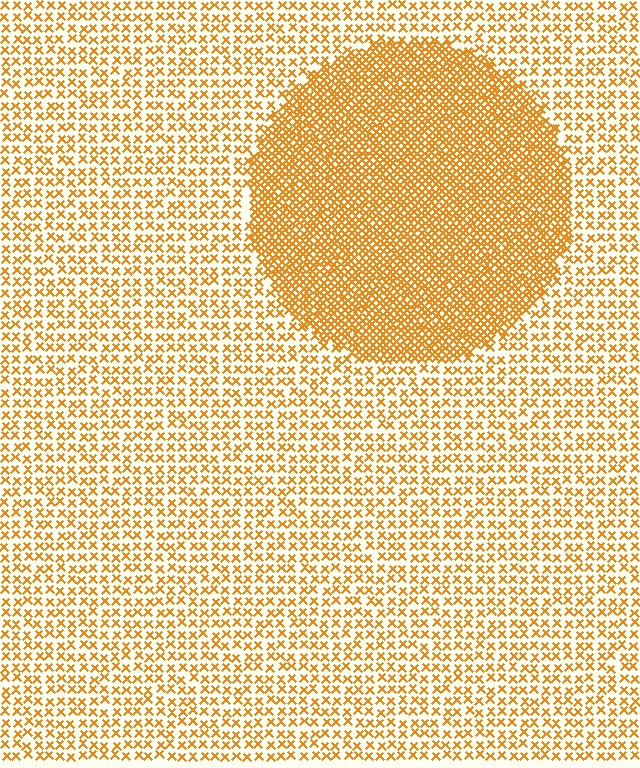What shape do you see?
I see a circle.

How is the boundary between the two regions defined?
The boundary is defined by a change in element density (approximately 2.5x ratio). All elements are the same color, size, and shape.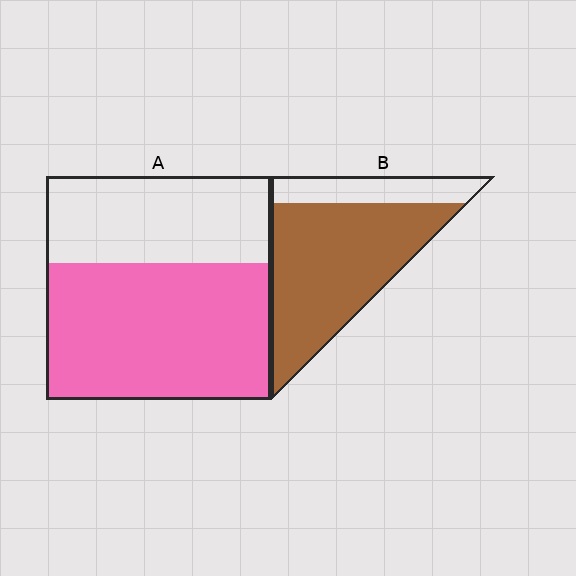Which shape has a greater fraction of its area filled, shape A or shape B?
Shape B.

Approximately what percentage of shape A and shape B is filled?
A is approximately 60% and B is approximately 75%.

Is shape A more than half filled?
Yes.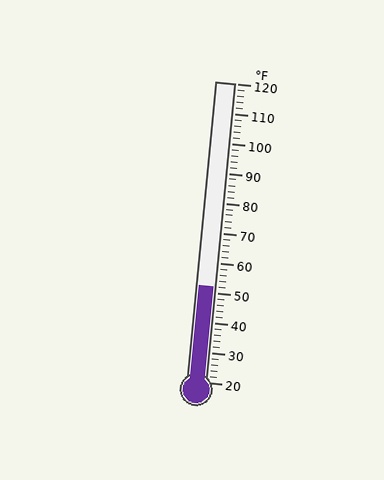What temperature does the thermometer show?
The thermometer shows approximately 52°F.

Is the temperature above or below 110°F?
The temperature is below 110°F.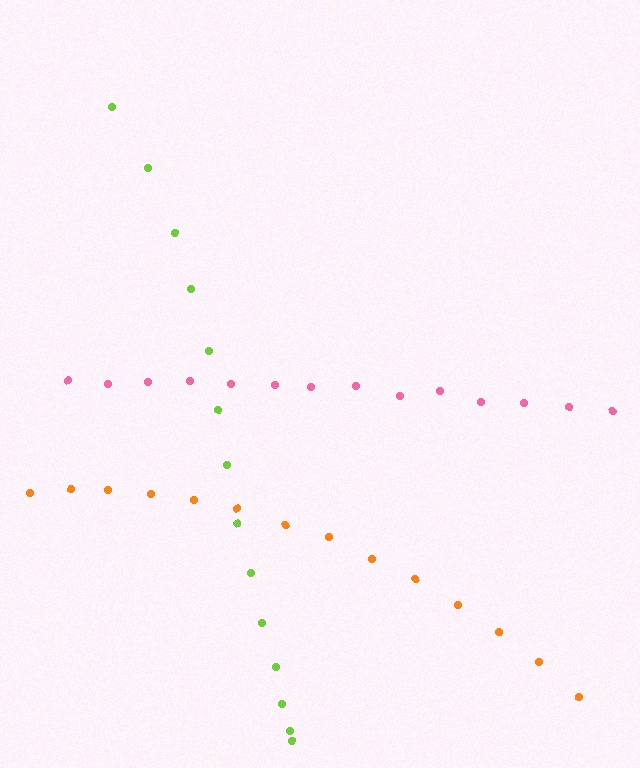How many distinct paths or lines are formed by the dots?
There are 3 distinct paths.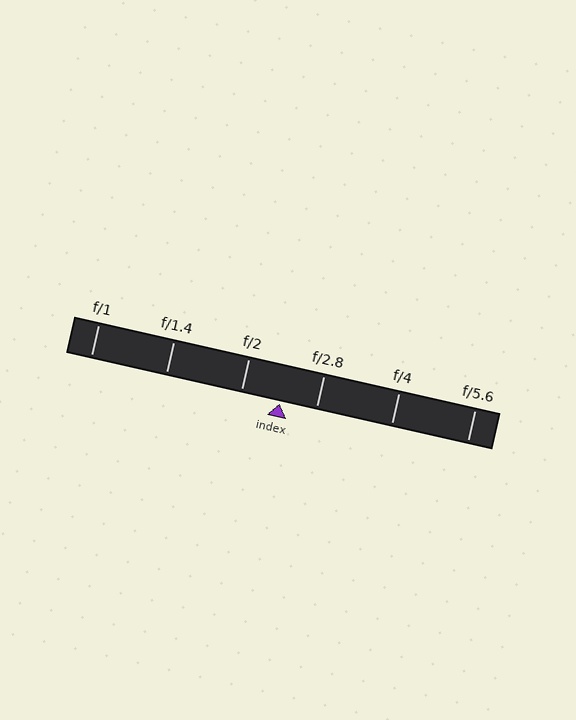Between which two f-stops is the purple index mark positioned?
The index mark is between f/2 and f/2.8.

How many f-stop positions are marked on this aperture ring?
There are 6 f-stop positions marked.